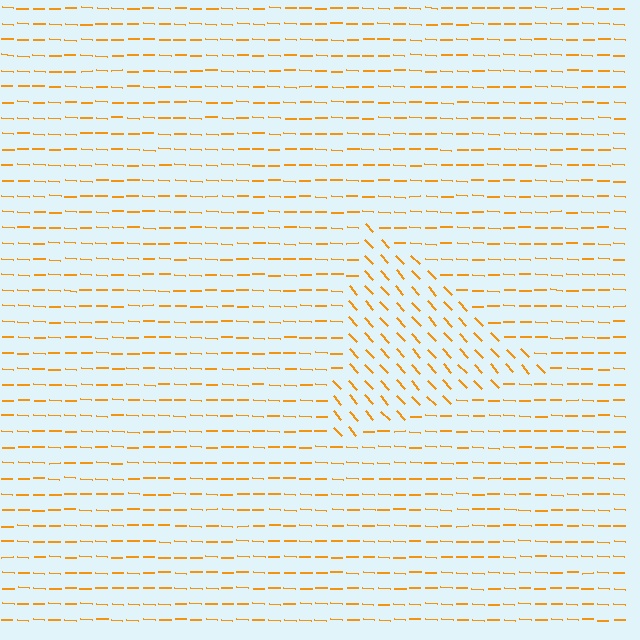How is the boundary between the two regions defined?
The boundary is defined purely by a change in line orientation (approximately 45 degrees difference). All lines are the same color and thickness.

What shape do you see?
I see a triangle.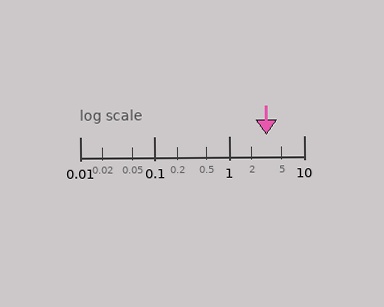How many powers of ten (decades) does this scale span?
The scale spans 3 decades, from 0.01 to 10.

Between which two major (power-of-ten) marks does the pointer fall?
The pointer is between 1 and 10.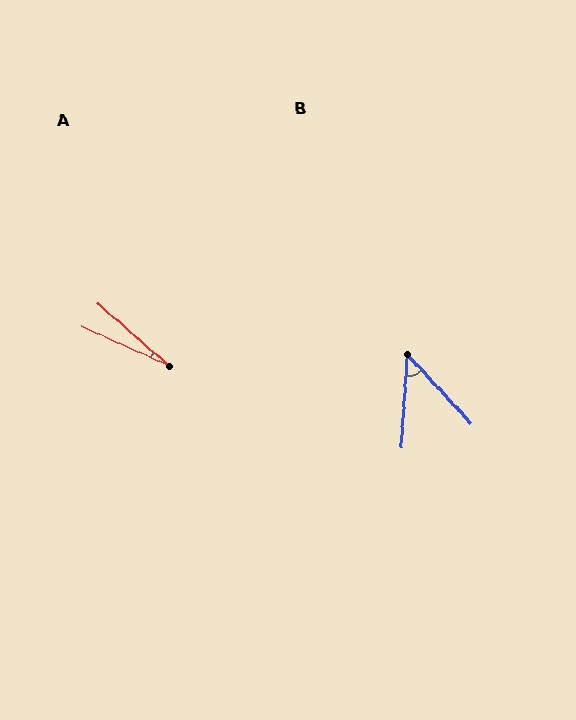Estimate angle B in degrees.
Approximately 46 degrees.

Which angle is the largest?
B, at approximately 46 degrees.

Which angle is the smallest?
A, at approximately 18 degrees.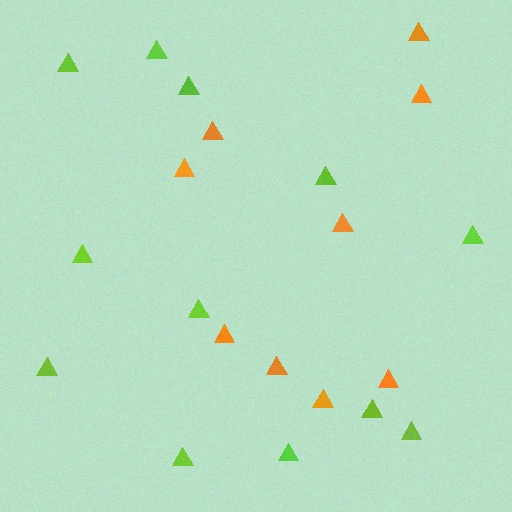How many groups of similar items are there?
There are 2 groups: one group of lime triangles (12) and one group of orange triangles (9).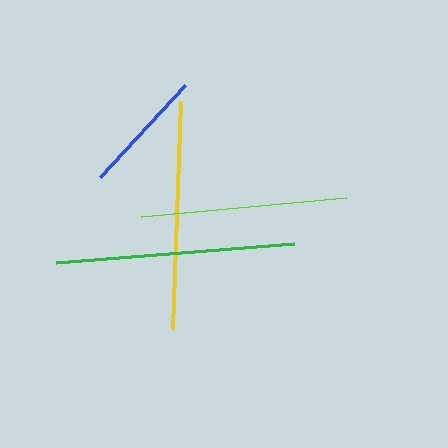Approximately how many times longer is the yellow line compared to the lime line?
The yellow line is approximately 1.1 times the length of the lime line.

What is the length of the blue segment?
The blue segment is approximately 125 pixels long.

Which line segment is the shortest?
The blue line is the shortest at approximately 125 pixels.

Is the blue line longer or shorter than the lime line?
The lime line is longer than the blue line.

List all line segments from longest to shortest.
From longest to shortest: green, yellow, lime, blue.